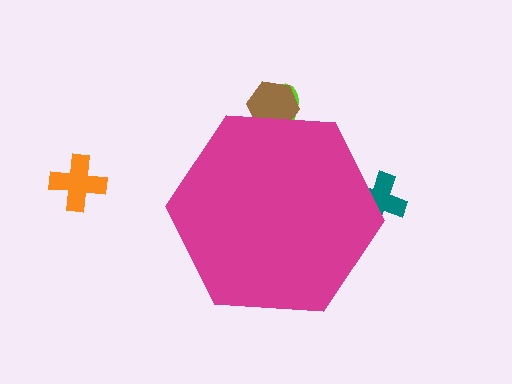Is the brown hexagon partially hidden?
Yes, the brown hexagon is partially hidden behind the magenta hexagon.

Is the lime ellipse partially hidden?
Yes, the lime ellipse is partially hidden behind the magenta hexagon.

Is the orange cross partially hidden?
No, the orange cross is fully visible.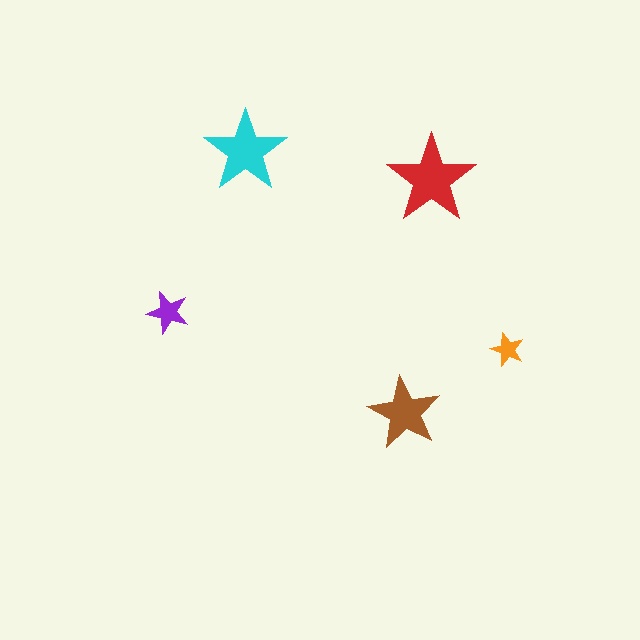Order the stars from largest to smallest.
the red one, the cyan one, the brown one, the purple one, the orange one.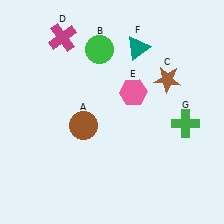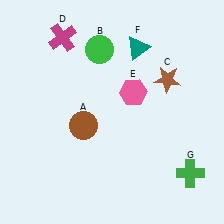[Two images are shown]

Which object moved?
The green cross (G) moved down.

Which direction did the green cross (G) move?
The green cross (G) moved down.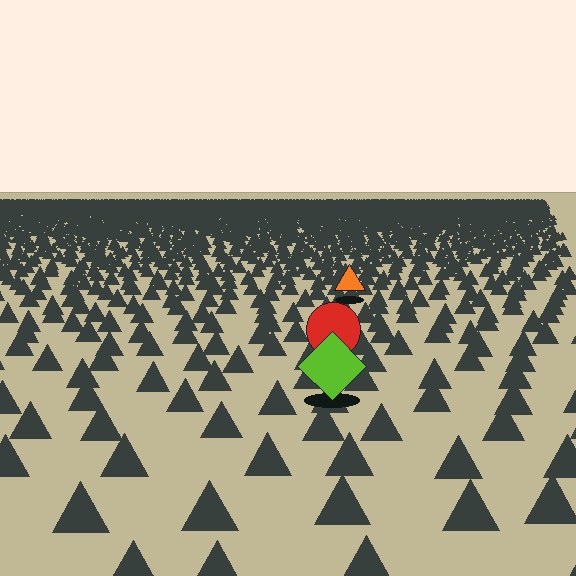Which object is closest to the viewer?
The lime diamond is closest. The texture marks near it are larger and more spread out.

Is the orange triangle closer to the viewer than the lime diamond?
No. The lime diamond is closer — you can tell from the texture gradient: the ground texture is coarser near it.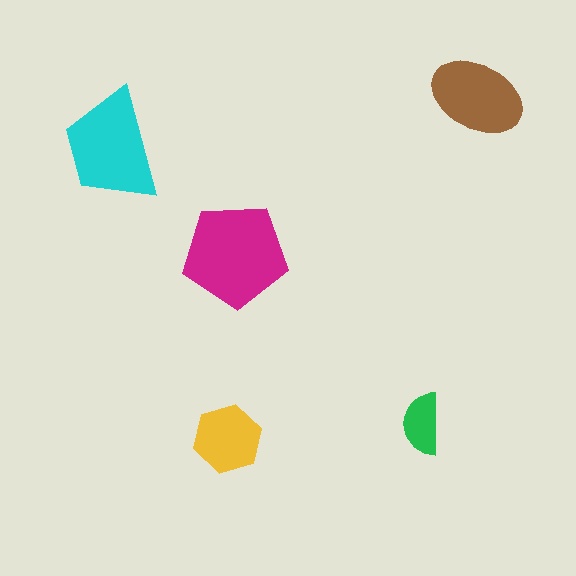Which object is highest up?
The brown ellipse is topmost.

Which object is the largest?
The magenta pentagon.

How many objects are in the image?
There are 5 objects in the image.